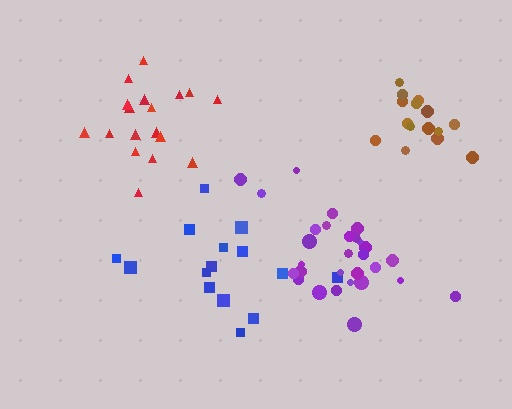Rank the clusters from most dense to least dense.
purple, red, brown, blue.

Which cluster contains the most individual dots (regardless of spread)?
Purple (30).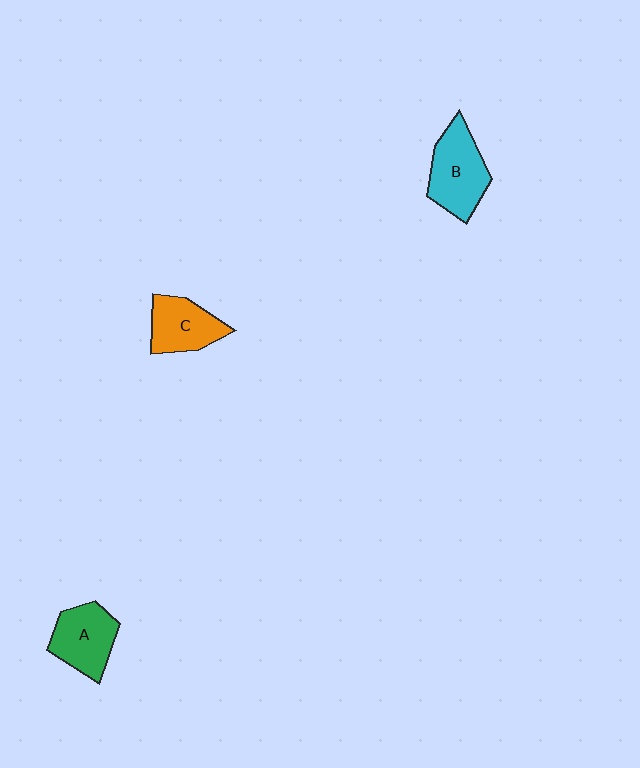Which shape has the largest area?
Shape B (cyan).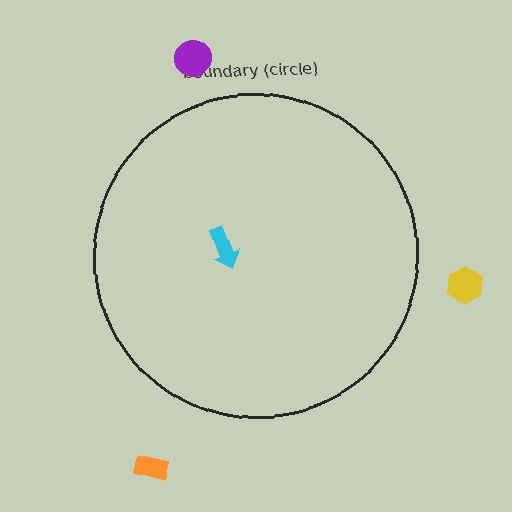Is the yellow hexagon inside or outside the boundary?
Outside.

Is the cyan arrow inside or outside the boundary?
Inside.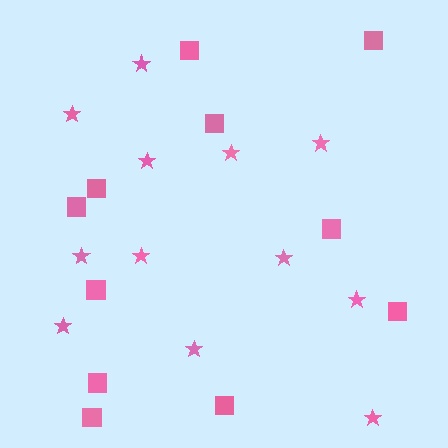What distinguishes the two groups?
There are 2 groups: one group of squares (11) and one group of stars (12).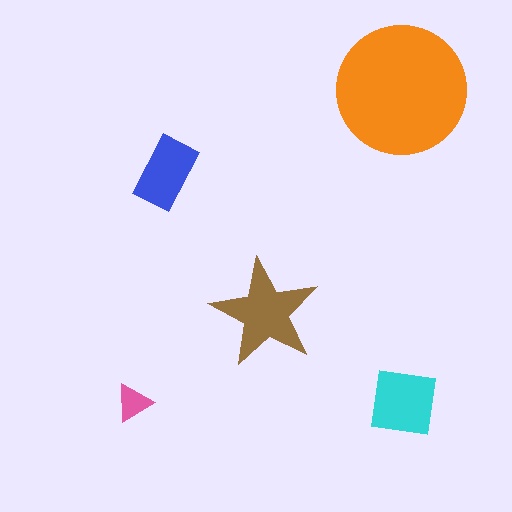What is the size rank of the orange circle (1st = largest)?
1st.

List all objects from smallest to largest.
The pink triangle, the blue rectangle, the cyan square, the brown star, the orange circle.